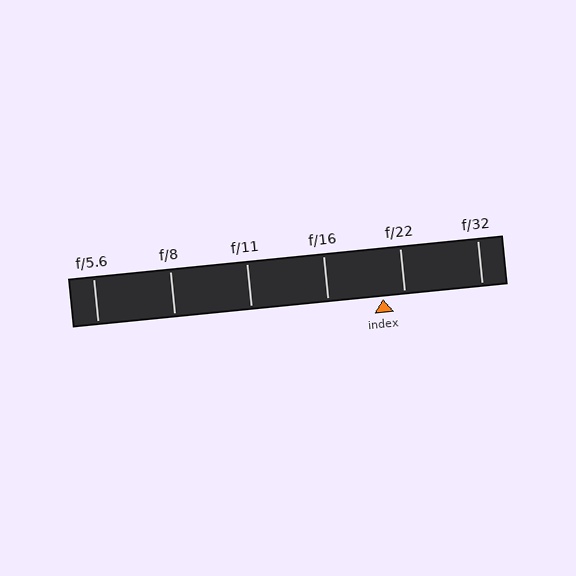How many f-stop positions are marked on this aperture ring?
There are 6 f-stop positions marked.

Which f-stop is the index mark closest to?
The index mark is closest to f/22.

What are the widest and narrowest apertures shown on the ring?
The widest aperture shown is f/5.6 and the narrowest is f/32.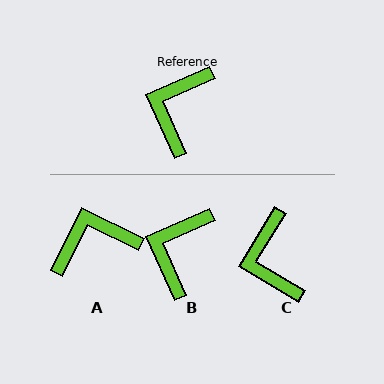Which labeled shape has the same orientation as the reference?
B.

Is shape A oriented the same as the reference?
No, it is off by about 50 degrees.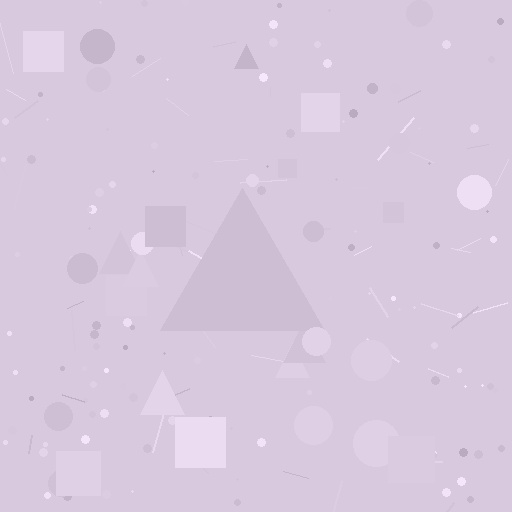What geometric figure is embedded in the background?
A triangle is embedded in the background.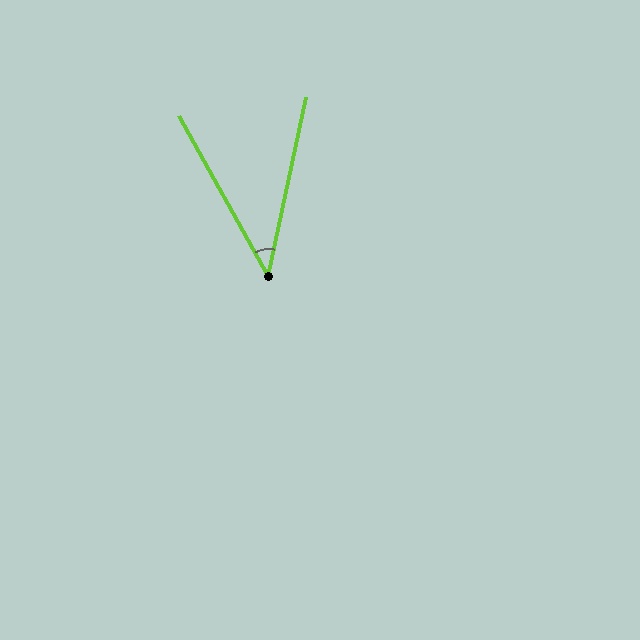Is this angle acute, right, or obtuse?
It is acute.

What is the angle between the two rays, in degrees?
Approximately 41 degrees.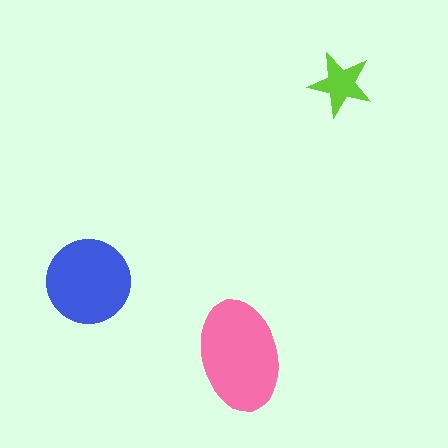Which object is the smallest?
The lime star.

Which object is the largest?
The pink ellipse.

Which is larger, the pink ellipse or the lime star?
The pink ellipse.